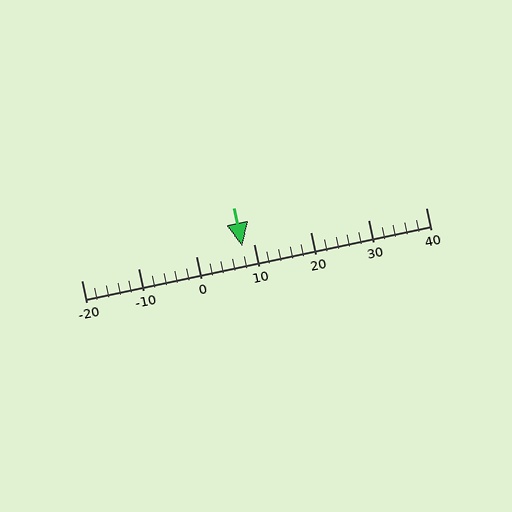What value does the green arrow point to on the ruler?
The green arrow points to approximately 8.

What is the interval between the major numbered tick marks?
The major tick marks are spaced 10 units apart.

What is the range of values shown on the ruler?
The ruler shows values from -20 to 40.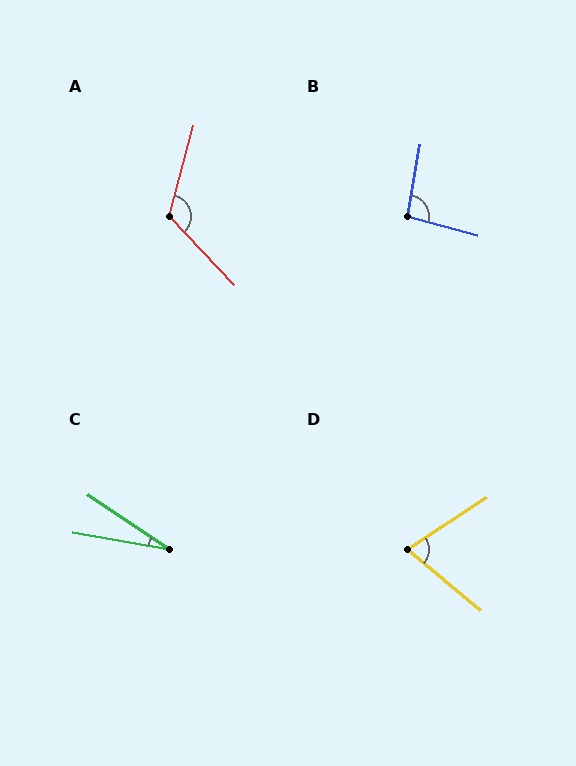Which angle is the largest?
A, at approximately 122 degrees.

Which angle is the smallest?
C, at approximately 24 degrees.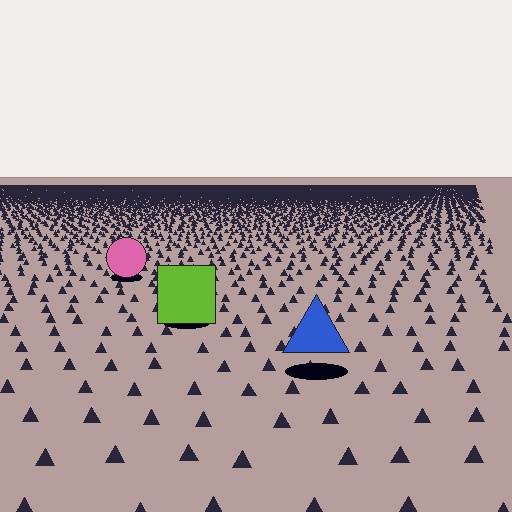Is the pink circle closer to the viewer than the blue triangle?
No. The blue triangle is closer — you can tell from the texture gradient: the ground texture is coarser near it.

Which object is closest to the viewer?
The blue triangle is closest. The texture marks near it are larger and more spread out.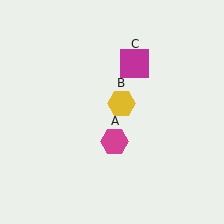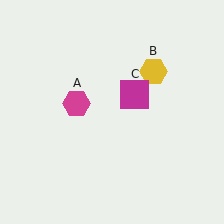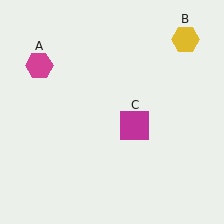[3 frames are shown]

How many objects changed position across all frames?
3 objects changed position: magenta hexagon (object A), yellow hexagon (object B), magenta square (object C).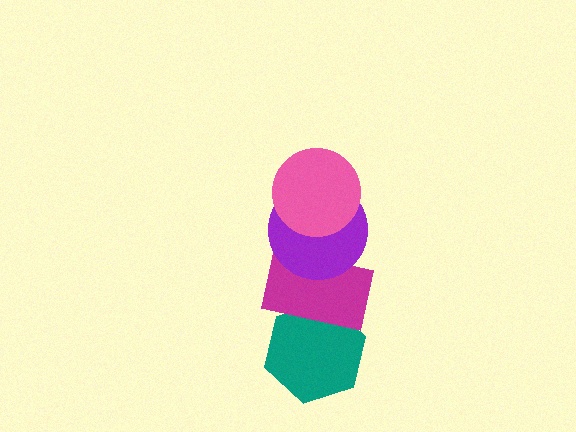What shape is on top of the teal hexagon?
The magenta rectangle is on top of the teal hexagon.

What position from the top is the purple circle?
The purple circle is 2nd from the top.